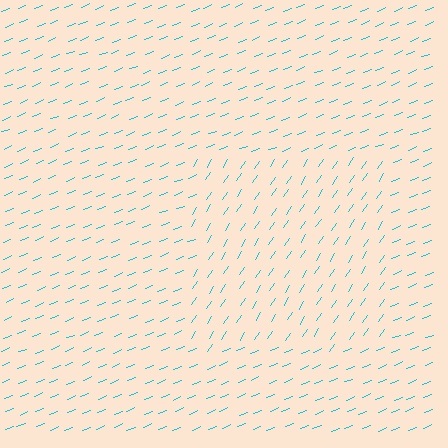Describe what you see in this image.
The image is filled with small cyan line segments. A rectangle region in the image has lines oriented differently from the surrounding lines, creating a visible texture boundary.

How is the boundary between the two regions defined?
The boundary is defined purely by a change in line orientation (approximately 35 degrees difference). All lines are the same color and thickness.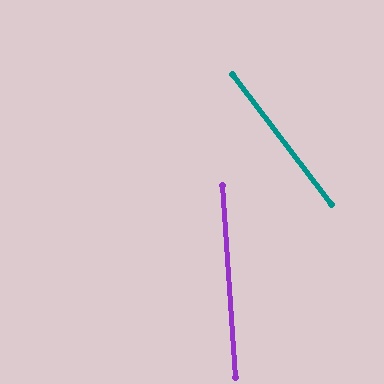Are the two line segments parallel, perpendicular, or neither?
Neither parallel nor perpendicular — they differ by about 33°.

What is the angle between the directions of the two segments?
Approximately 33 degrees.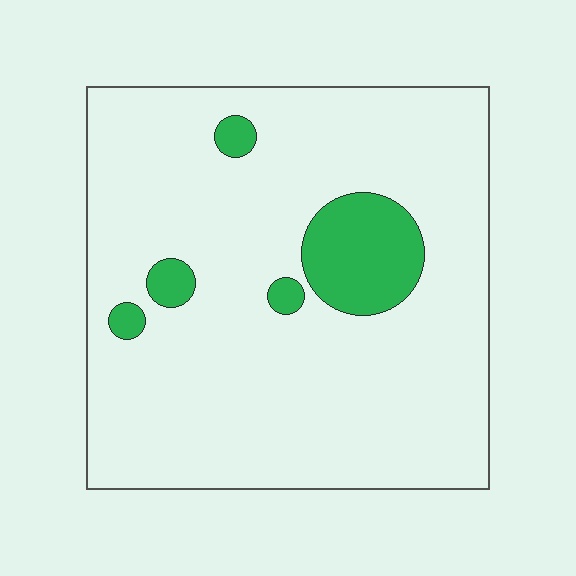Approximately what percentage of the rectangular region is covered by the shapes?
Approximately 10%.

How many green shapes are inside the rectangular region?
5.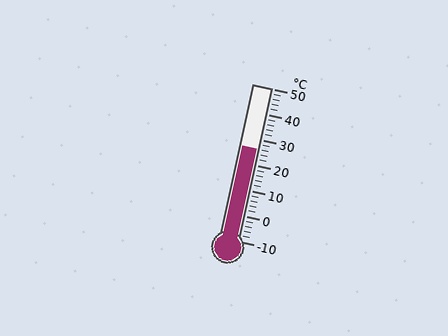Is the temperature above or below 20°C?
The temperature is above 20°C.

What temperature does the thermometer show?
The thermometer shows approximately 26°C.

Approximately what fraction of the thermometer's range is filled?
The thermometer is filled to approximately 60% of its range.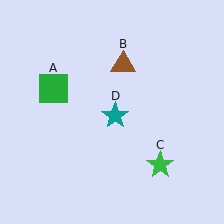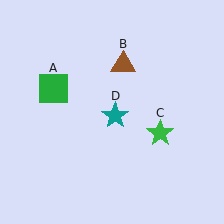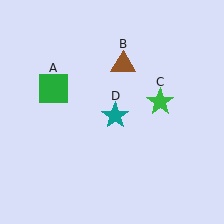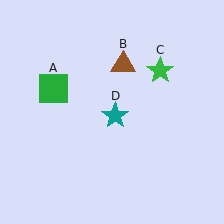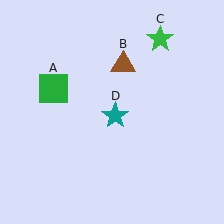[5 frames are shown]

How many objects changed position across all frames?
1 object changed position: green star (object C).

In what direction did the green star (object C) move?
The green star (object C) moved up.